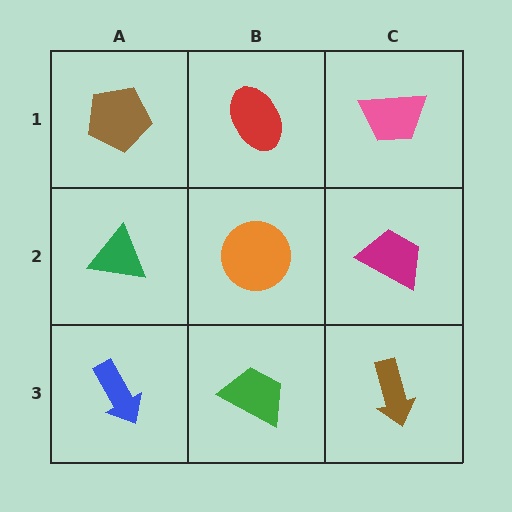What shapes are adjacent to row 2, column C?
A pink trapezoid (row 1, column C), a brown arrow (row 3, column C), an orange circle (row 2, column B).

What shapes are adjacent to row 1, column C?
A magenta trapezoid (row 2, column C), a red ellipse (row 1, column B).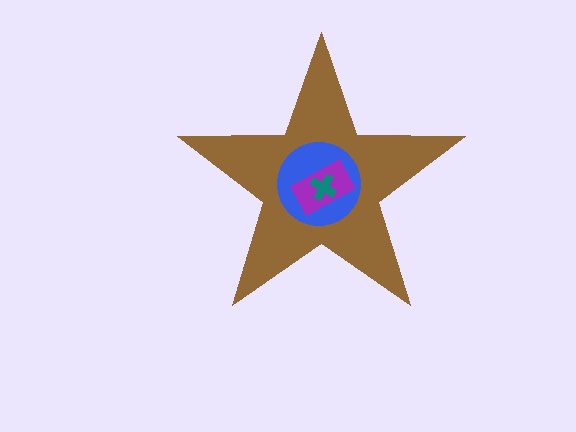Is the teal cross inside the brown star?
Yes.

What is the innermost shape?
The teal cross.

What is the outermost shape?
The brown star.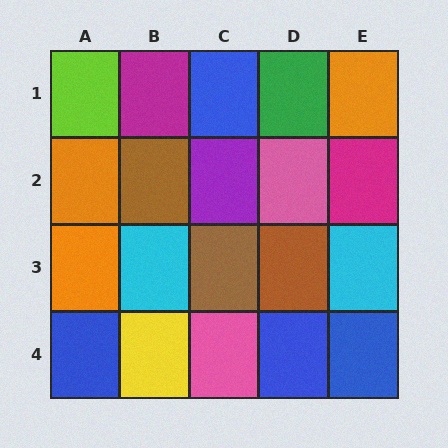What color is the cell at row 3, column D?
Brown.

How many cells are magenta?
2 cells are magenta.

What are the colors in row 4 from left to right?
Blue, yellow, pink, blue, blue.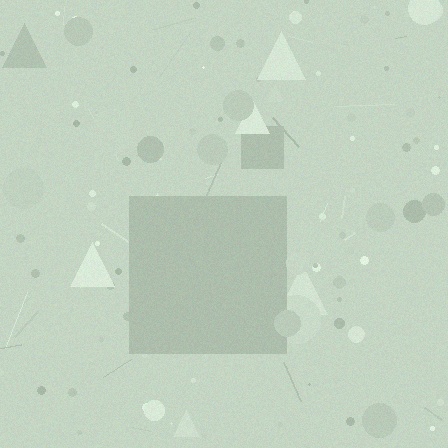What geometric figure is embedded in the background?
A square is embedded in the background.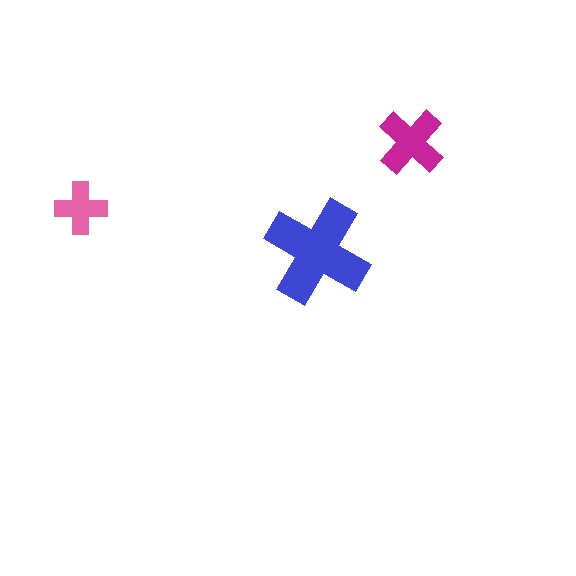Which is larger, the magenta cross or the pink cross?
The magenta one.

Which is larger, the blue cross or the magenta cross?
The blue one.